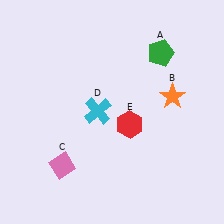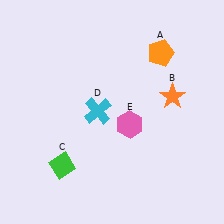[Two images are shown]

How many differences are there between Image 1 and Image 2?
There are 3 differences between the two images.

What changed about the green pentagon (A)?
In Image 1, A is green. In Image 2, it changed to orange.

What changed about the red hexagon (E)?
In Image 1, E is red. In Image 2, it changed to pink.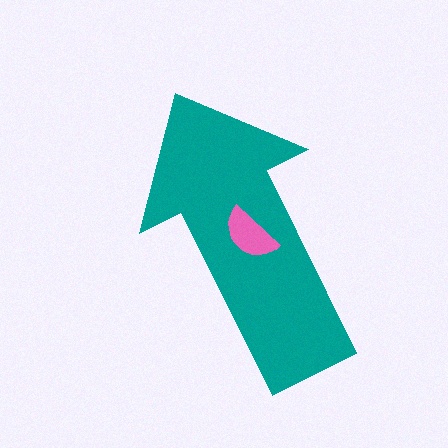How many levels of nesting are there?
2.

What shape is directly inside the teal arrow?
The pink semicircle.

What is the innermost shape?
The pink semicircle.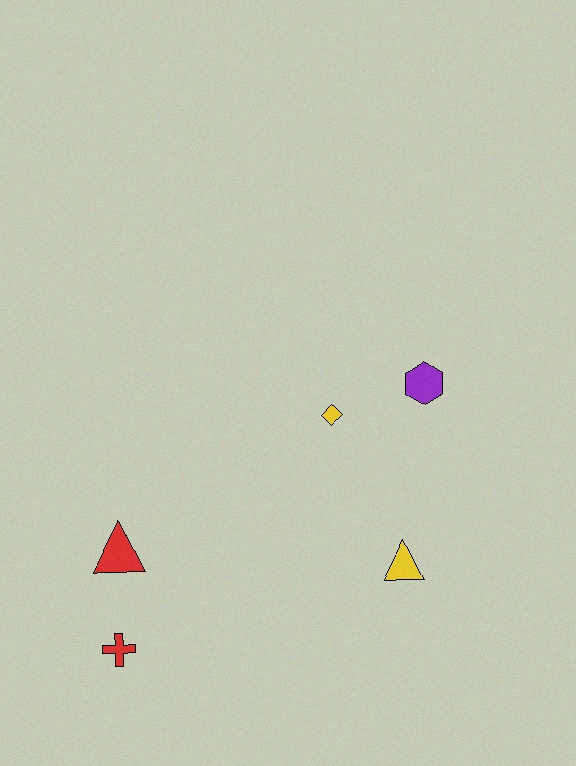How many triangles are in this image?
There are 2 triangles.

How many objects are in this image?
There are 5 objects.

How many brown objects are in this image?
There are no brown objects.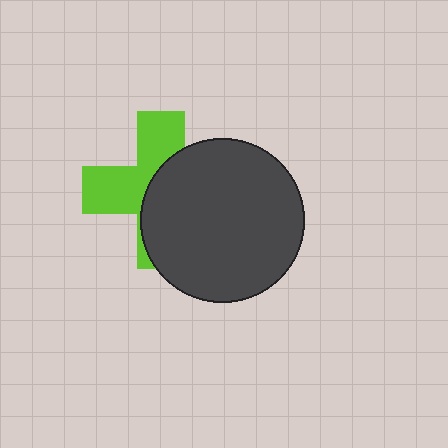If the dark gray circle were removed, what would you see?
You would see the complete lime cross.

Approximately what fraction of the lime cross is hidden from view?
Roughly 54% of the lime cross is hidden behind the dark gray circle.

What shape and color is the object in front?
The object in front is a dark gray circle.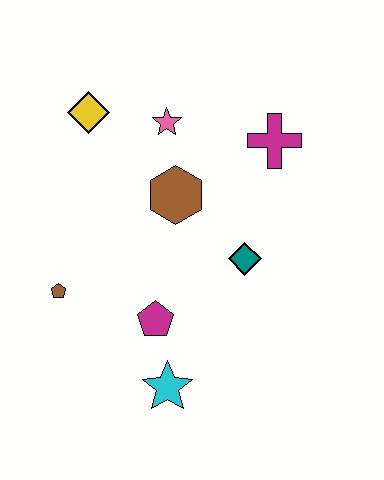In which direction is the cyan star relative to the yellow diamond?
The cyan star is below the yellow diamond.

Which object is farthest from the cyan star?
The yellow diamond is farthest from the cyan star.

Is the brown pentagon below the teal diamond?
Yes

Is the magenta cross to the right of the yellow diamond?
Yes